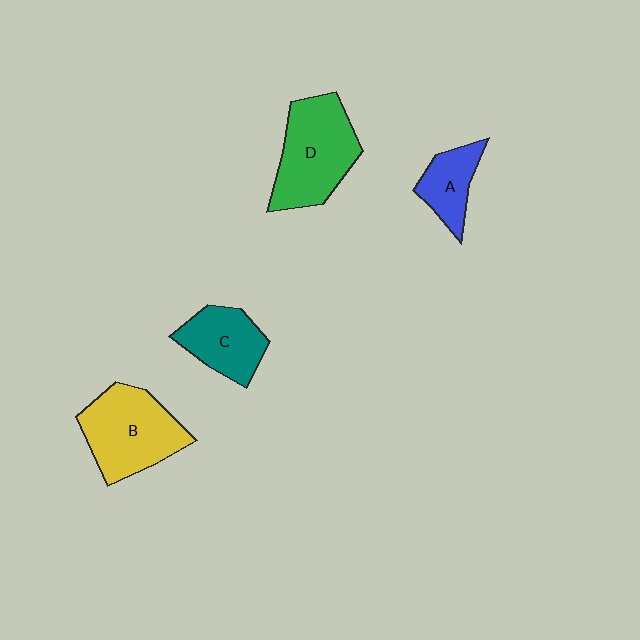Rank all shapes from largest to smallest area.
From largest to smallest: D (green), B (yellow), C (teal), A (blue).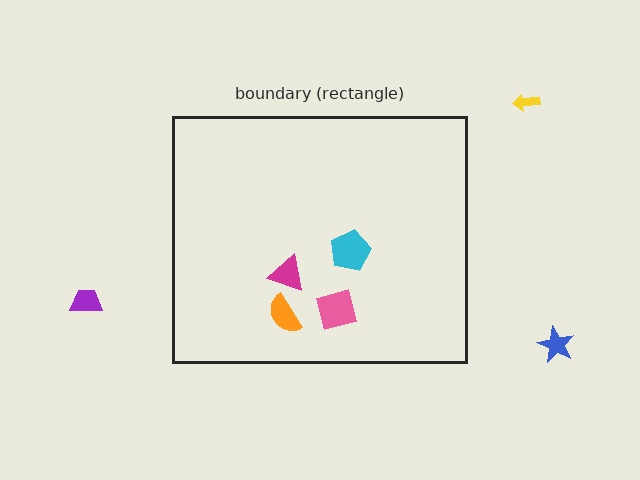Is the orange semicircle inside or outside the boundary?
Inside.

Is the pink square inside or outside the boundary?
Inside.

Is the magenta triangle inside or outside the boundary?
Inside.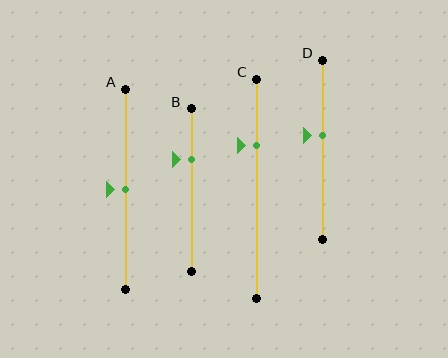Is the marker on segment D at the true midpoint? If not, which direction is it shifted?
No, the marker on segment D is shifted upward by about 8% of the segment length.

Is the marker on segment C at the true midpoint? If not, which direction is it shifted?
No, the marker on segment C is shifted upward by about 20% of the segment length.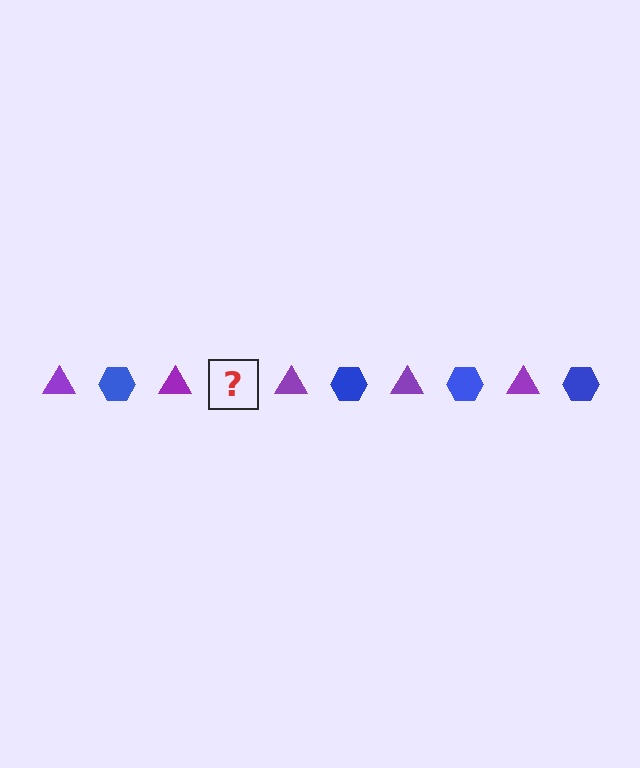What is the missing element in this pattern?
The missing element is a blue hexagon.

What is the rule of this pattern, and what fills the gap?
The rule is that the pattern alternates between purple triangle and blue hexagon. The gap should be filled with a blue hexagon.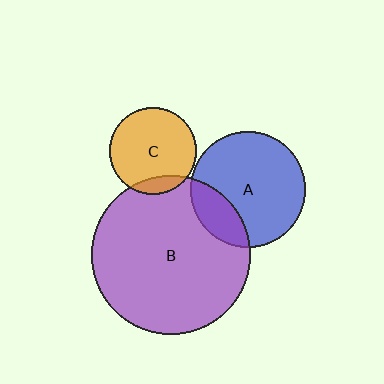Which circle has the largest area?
Circle B (purple).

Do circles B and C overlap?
Yes.